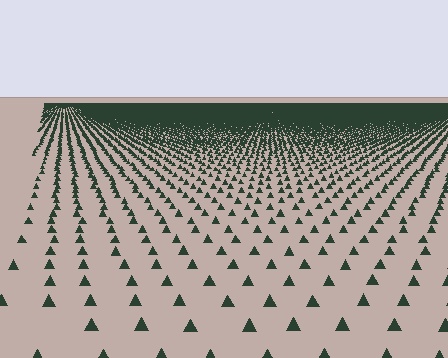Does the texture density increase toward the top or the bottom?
Density increases toward the top.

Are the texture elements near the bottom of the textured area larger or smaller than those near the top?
Larger. Near the bottom, elements are closer to the viewer and appear at a bigger on-screen size.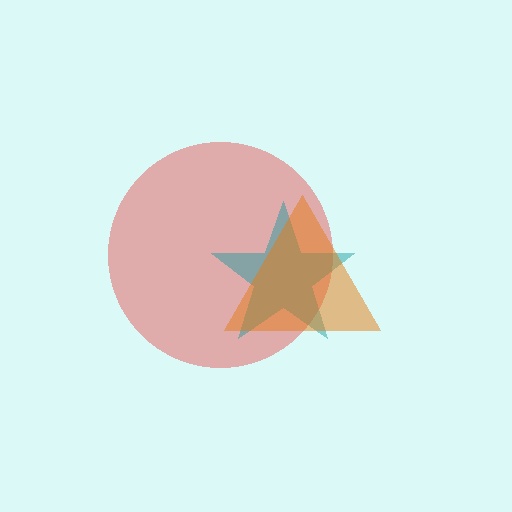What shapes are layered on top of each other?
The layered shapes are: a red circle, a teal star, an orange triangle.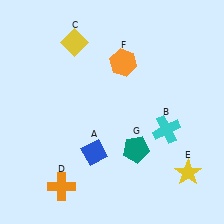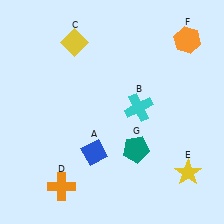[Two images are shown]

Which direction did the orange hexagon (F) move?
The orange hexagon (F) moved right.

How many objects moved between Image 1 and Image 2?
2 objects moved between the two images.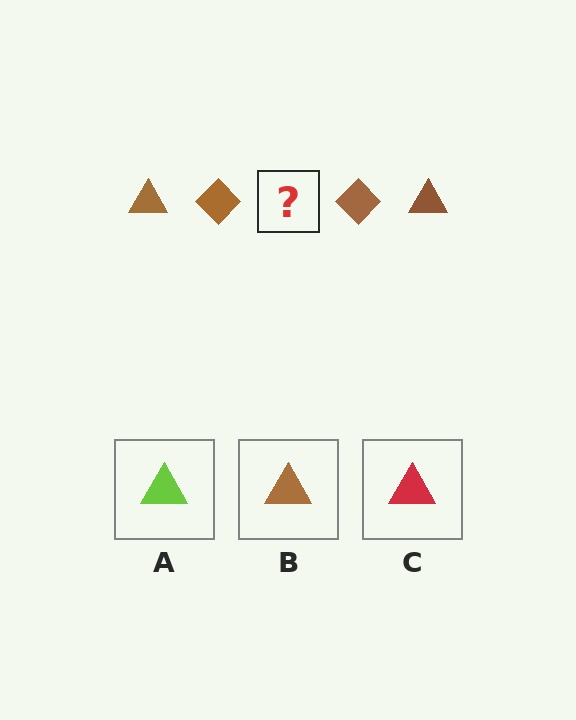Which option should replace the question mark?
Option B.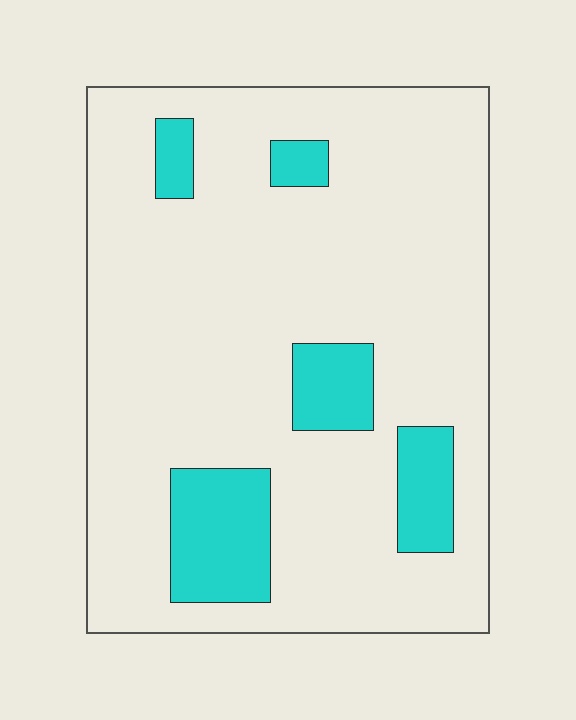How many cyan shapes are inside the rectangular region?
5.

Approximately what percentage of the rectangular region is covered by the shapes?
Approximately 15%.